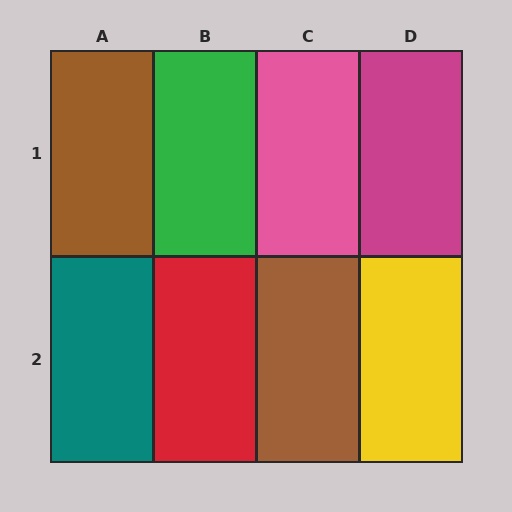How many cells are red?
1 cell is red.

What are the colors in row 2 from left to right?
Teal, red, brown, yellow.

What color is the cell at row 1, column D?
Magenta.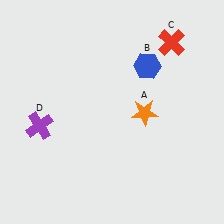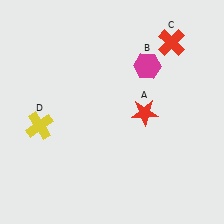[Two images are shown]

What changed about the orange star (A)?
In Image 1, A is orange. In Image 2, it changed to red.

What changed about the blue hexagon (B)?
In Image 1, B is blue. In Image 2, it changed to magenta.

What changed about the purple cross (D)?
In Image 1, D is purple. In Image 2, it changed to yellow.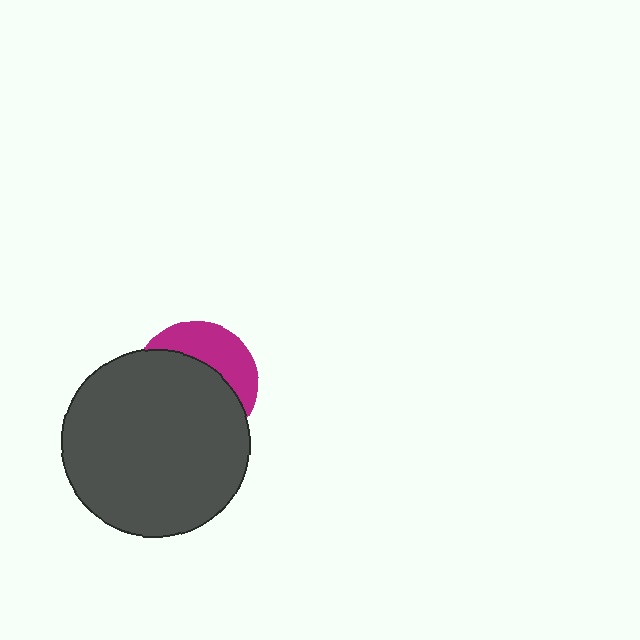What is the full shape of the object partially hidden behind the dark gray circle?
The partially hidden object is a magenta circle.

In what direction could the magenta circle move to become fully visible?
The magenta circle could move up. That would shift it out from behind the dark gray circle entirely.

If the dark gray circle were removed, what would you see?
You would see the complete magenta circle.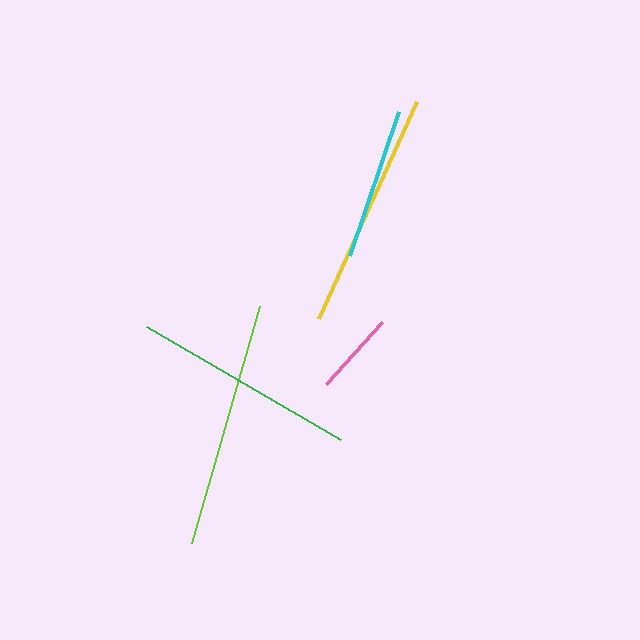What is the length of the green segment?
The green segment is approximately 224 pixels long.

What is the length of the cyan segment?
The cyan segment is approximately 152 pixels long.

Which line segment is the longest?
The lime line is the longest at approximately 246 pixels.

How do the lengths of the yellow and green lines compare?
The yellow and green lines are approximately the same length.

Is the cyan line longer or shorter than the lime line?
The lime line is longer than the cyan line.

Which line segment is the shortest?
The pink line is the shortest at approximately 83 pixels.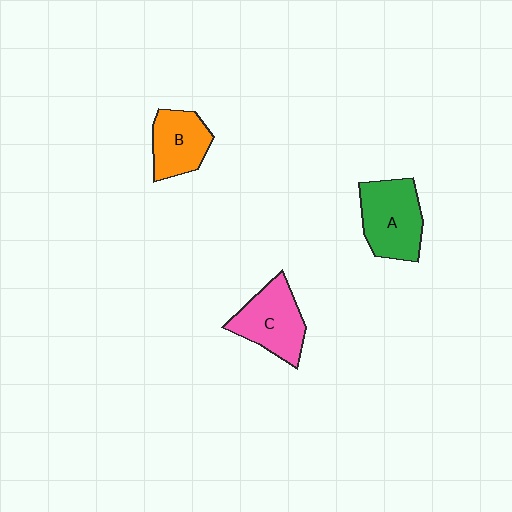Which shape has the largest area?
Shape A (green).